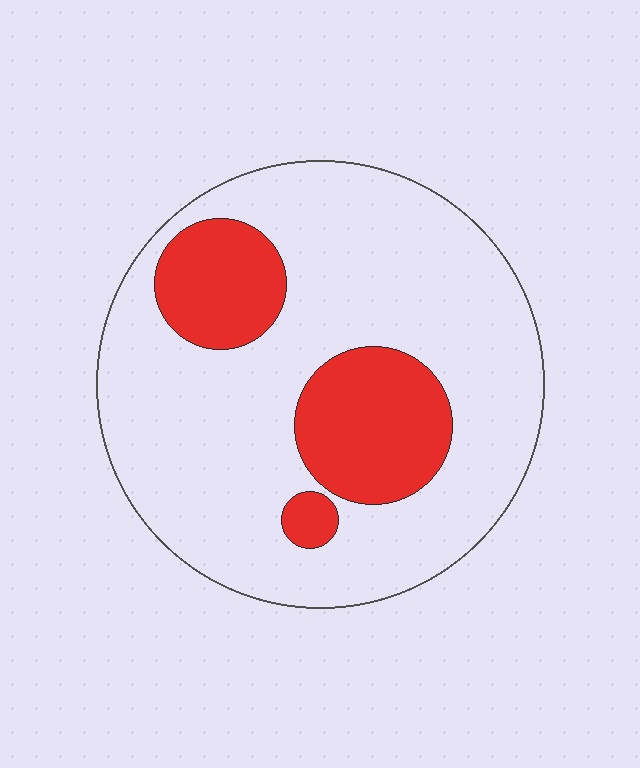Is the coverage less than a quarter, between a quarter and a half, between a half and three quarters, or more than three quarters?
Less than a quarter.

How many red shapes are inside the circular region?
3.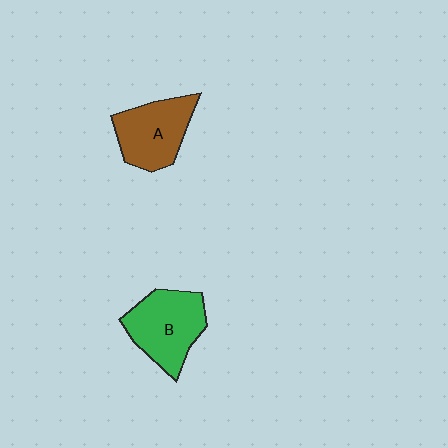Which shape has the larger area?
Shape B (green).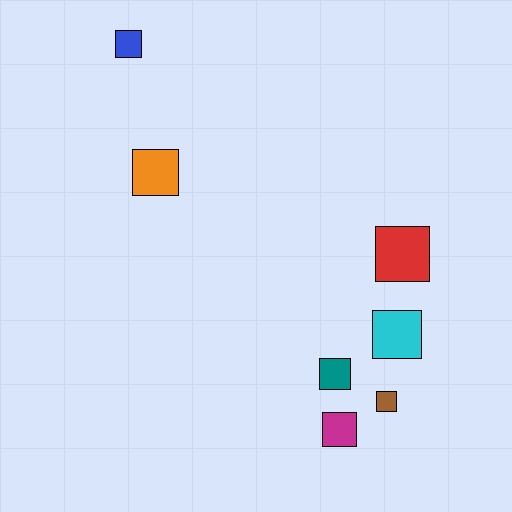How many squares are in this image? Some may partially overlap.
There are 7 squares.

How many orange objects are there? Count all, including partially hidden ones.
There is 1 orange object.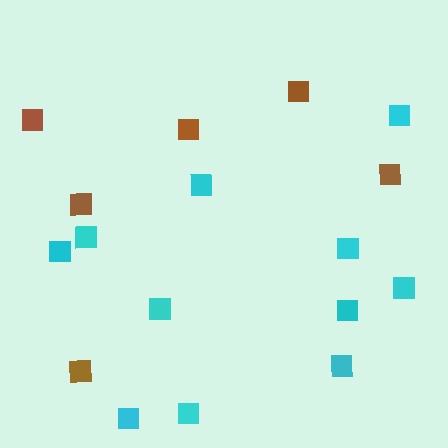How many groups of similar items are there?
There are 2 groups: one group of brown squares (6) and one group of cyan squares (11).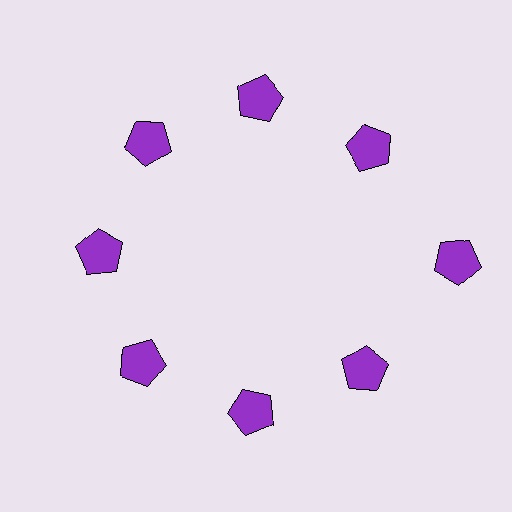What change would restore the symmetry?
The symmetry would be restored by moving it inward, back onto the ring so that all 8 pentagons sit at equal angles and equal distance from the center.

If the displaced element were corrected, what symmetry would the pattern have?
It would have 8-fold rotational symmetry — the pattern would map onto itself every 45 degrees.